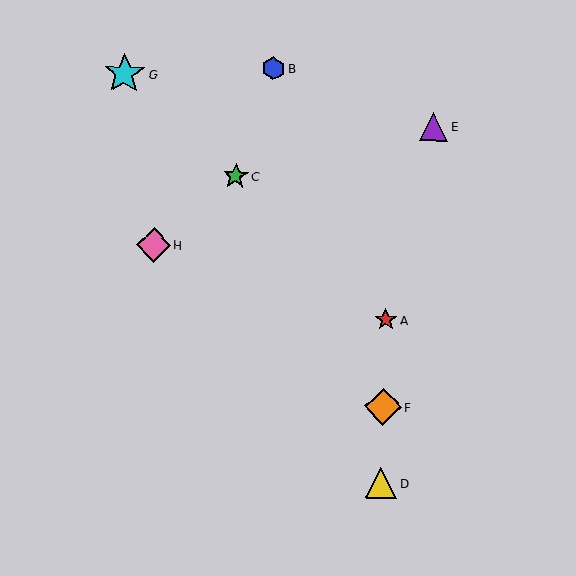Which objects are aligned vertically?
Objects A, D, F are aligned vertically.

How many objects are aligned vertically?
3 objects (A, D, F) are aligned vertically.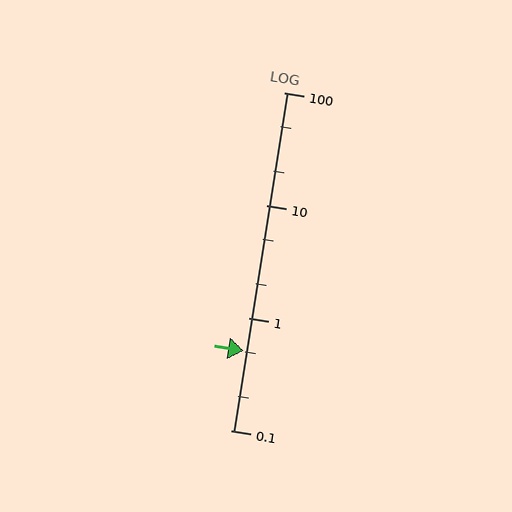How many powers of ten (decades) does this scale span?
The scale spans 3 decades, from 0.1 to 100.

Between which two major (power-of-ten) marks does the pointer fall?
The pointer is between 0.1 and 1.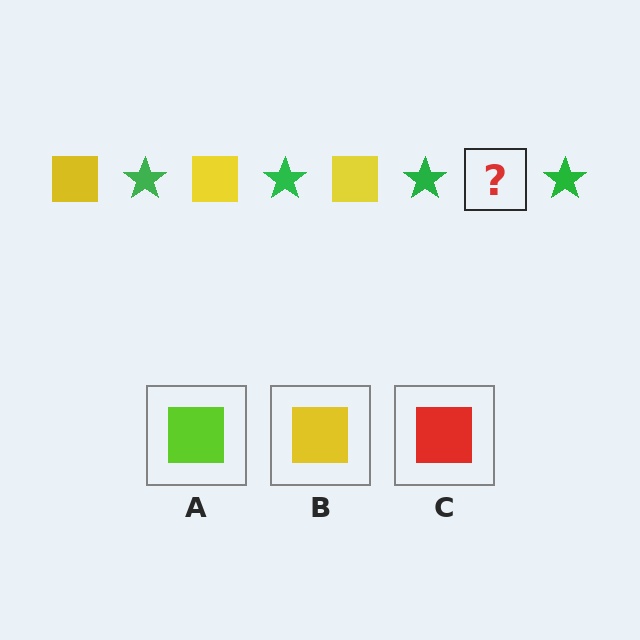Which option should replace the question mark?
Option B.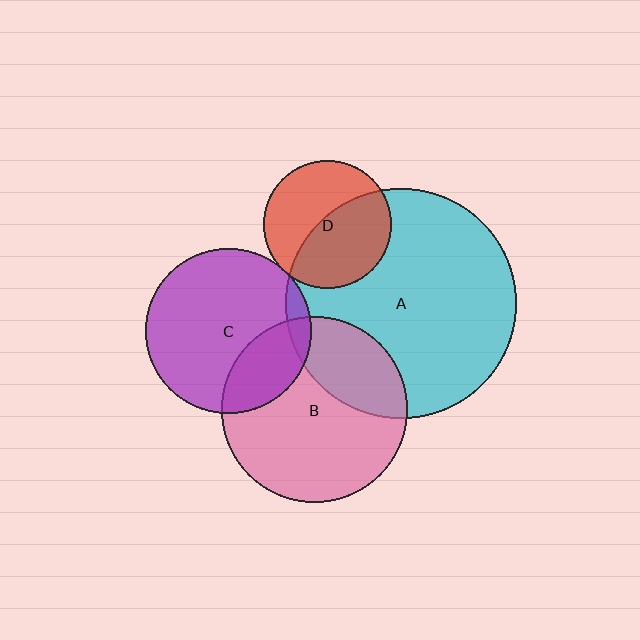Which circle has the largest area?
Circle A (cyan).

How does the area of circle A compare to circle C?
Approximately 1.9 times.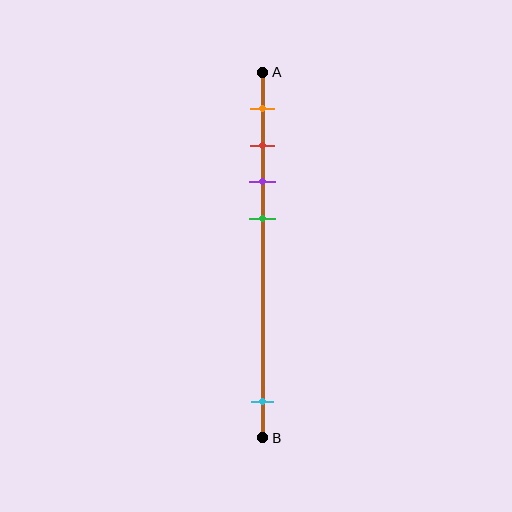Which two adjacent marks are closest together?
The red and purple marks are the closest adjacent pair.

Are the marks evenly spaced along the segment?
No, the marks are not evenly spaced.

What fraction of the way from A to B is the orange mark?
The orange mark is approximately 10% (0.1) of the way from A to B.